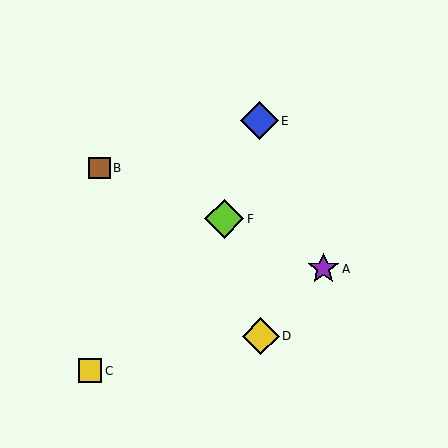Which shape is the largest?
The lime diamond (labeled F) is the largest.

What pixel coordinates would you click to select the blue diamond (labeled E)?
Click at (259, 121) to select the blue diamond E.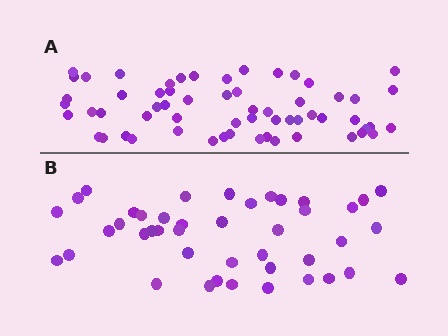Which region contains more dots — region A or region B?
Region A (the top region) has more dots.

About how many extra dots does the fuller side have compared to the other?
Region A has approximately 15 more dots than region B.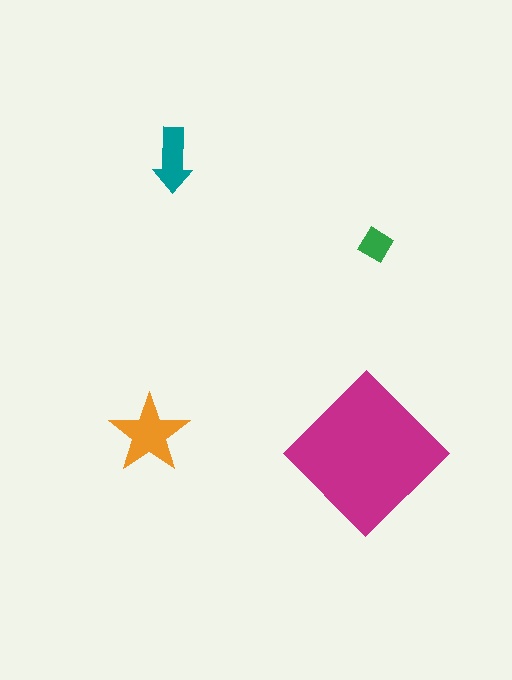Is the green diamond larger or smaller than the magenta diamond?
Smaller.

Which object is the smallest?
The green diamond.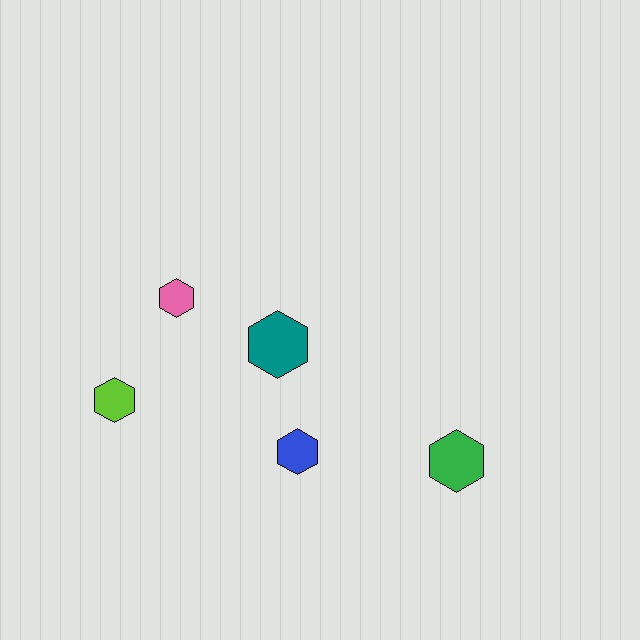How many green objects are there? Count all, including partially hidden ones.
There is 1 green object.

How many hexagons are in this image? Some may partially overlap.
There are 5 hexagons.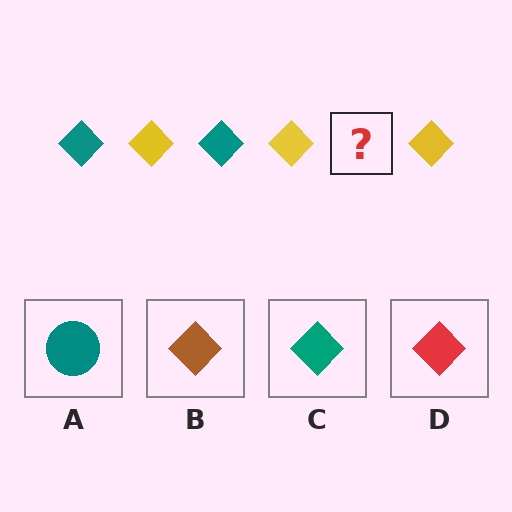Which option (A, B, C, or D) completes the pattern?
C.